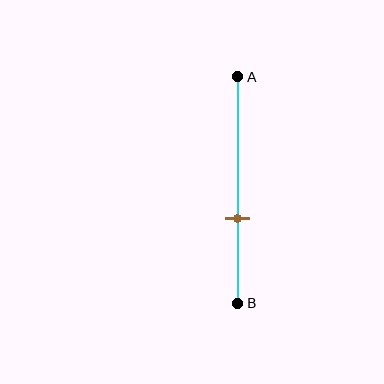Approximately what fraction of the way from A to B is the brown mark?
The brown mark is approximately 65% of the way from A to B.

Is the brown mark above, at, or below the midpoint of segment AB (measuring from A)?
The brown mark is below the midpoint of segment AB.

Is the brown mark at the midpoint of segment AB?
No, the mark is at about 65% from A, not at the 50% midpoint.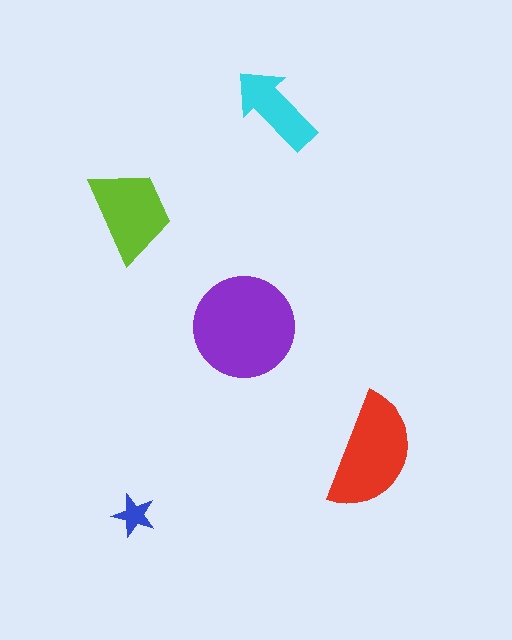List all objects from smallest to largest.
The blue star, the cyan arrow, the lime trapezoid, the red semicircle, the purple circle.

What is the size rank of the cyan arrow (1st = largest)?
4th.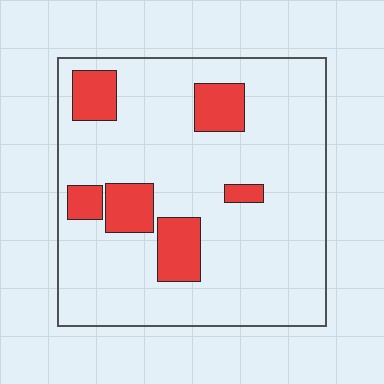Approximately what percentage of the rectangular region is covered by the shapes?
Approximately 15%.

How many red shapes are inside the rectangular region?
6.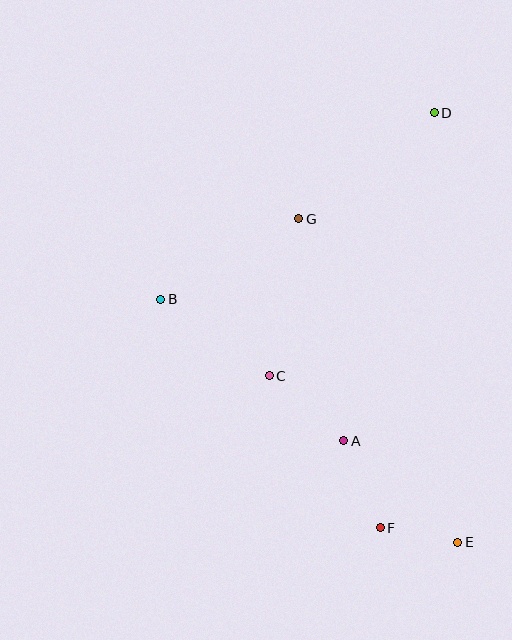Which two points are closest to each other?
Points E and F are closest to each other.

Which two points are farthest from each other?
Points D and E are farthest from each other.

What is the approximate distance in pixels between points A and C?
The distance between A and C is approximately 99 pixels.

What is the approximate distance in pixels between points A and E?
The distance between A and E is approximately 153 pixels.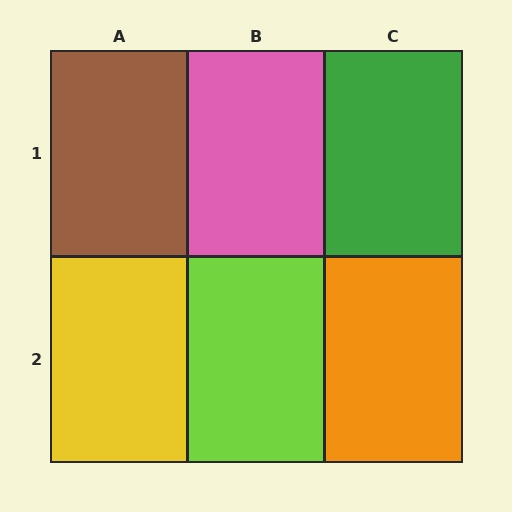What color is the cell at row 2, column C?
Orange.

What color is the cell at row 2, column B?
Lime.